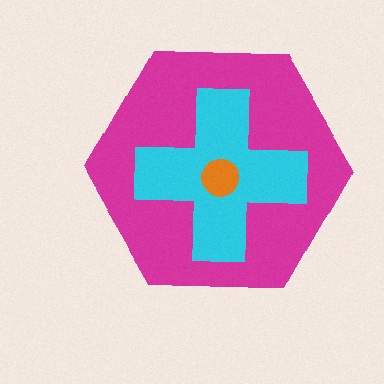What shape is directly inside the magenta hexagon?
The cyan cross.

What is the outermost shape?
The magenta hexagon.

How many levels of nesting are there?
3.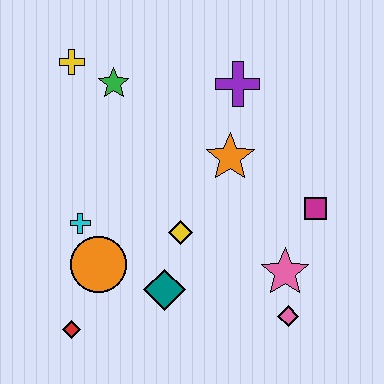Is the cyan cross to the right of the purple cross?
No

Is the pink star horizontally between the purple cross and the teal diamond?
No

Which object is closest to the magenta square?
The pink star is closest to the magenta square.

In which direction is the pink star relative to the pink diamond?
The pink star is above the pink diamond.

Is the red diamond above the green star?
No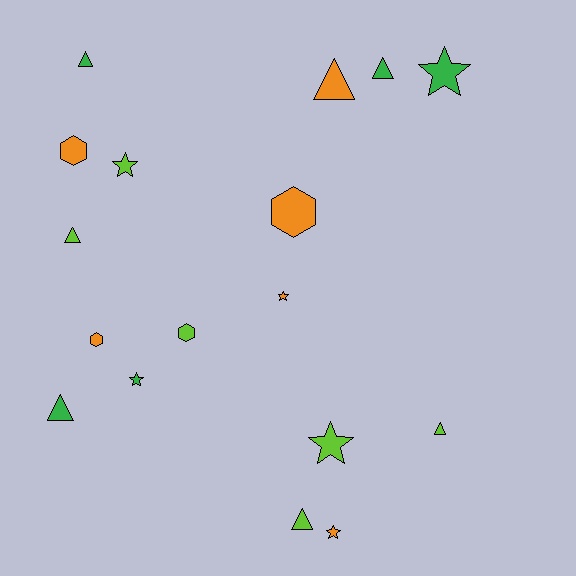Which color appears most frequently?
Lime, with 6 objects.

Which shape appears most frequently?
Triangle, with 7 objects.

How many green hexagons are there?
There are no green hexagons.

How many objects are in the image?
There are 17 objects.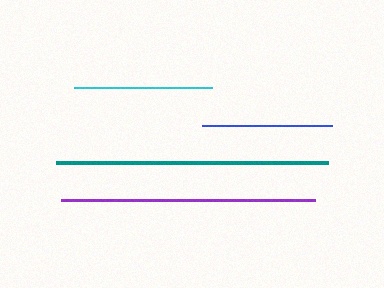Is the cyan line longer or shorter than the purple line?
The purple line is longer than the cyan line.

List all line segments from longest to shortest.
From longest to shortest: teal, purple, cyan, blue.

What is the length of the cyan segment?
The cyan segment is approximately 137 pixels long.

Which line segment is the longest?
The teal line is the longest at approximately 272 pixels.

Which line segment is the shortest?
The blue line is the shortest at approximately 130 pixels.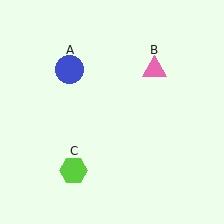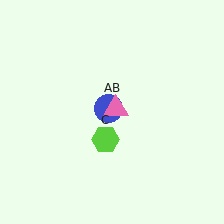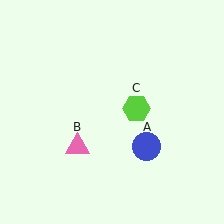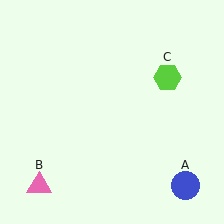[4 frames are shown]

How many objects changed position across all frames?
3 objects changed position: blue circle (object A), pink triangle (object B), lime hexagon (object C).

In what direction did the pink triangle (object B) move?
The pink triangle (object B) moved down and to the left.